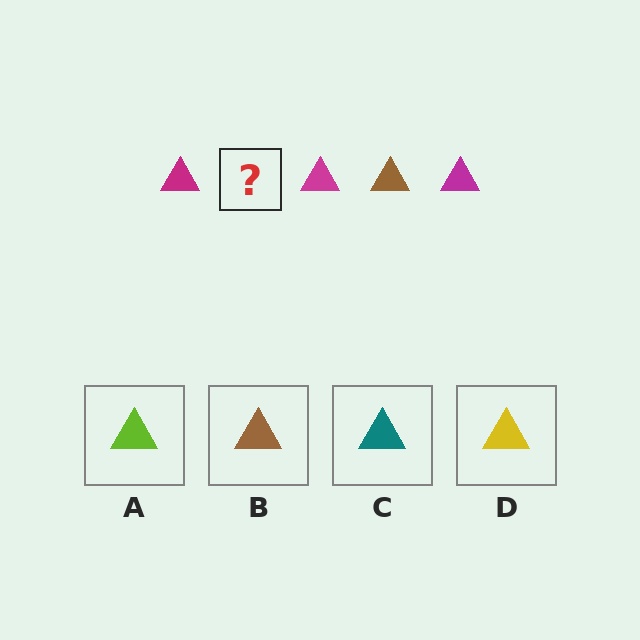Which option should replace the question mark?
Option B.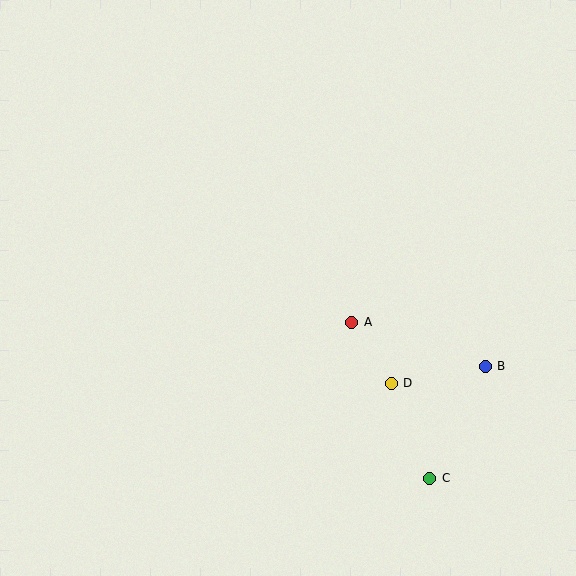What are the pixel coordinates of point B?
Point B is at (485, 366).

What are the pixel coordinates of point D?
Point D is at (391, 383).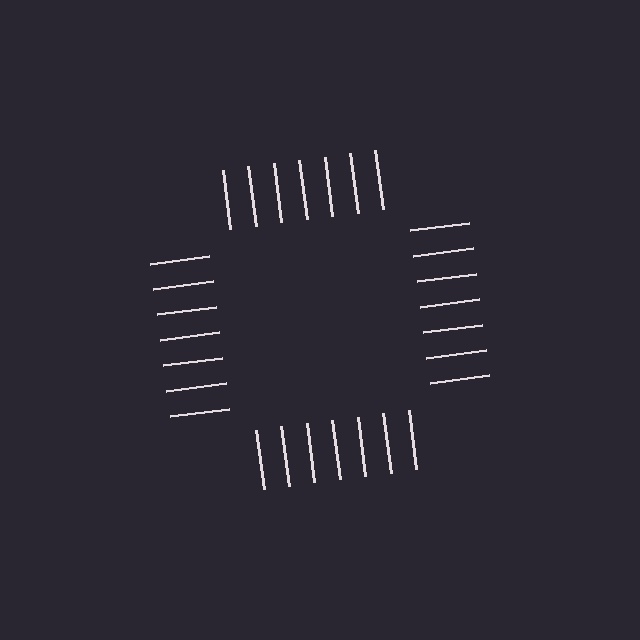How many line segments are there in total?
28 — 7 along each of the 4 edges.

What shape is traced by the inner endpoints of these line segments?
An illusory square — the line segments terminate on its edges but no continuous stroke is drawn.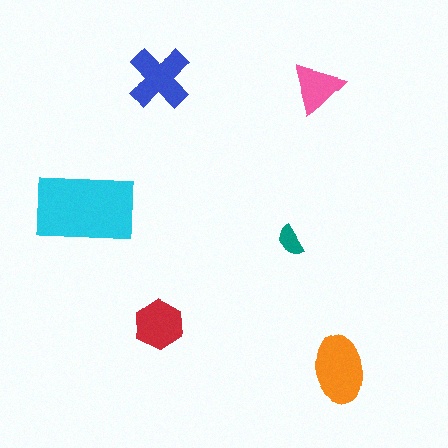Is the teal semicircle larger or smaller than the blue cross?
Smaller.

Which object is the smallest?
The teal semicircle.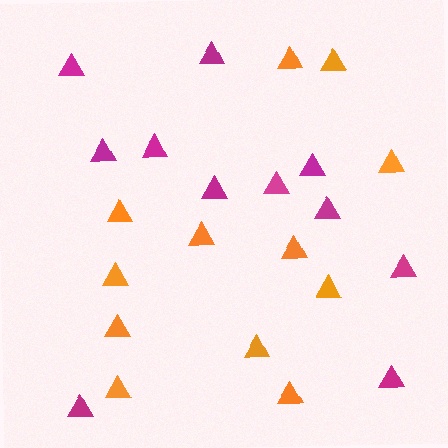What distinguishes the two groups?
There are 2 groups: one group of orange triangles (12) and one group of magenta triangles (11).